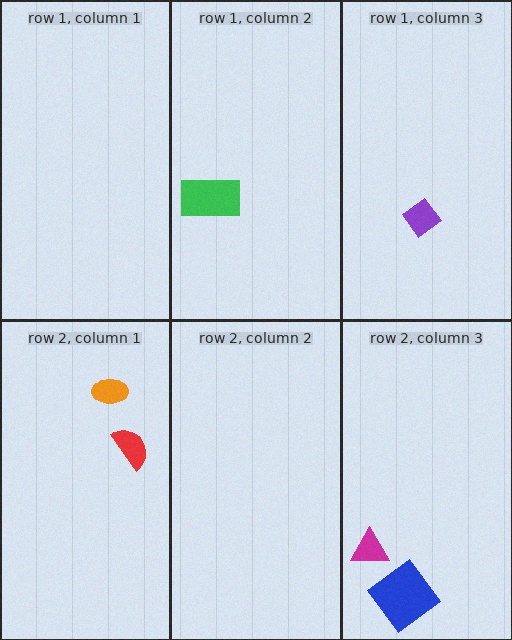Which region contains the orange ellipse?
The row 2, column 1 region.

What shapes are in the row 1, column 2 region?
The green rectangle.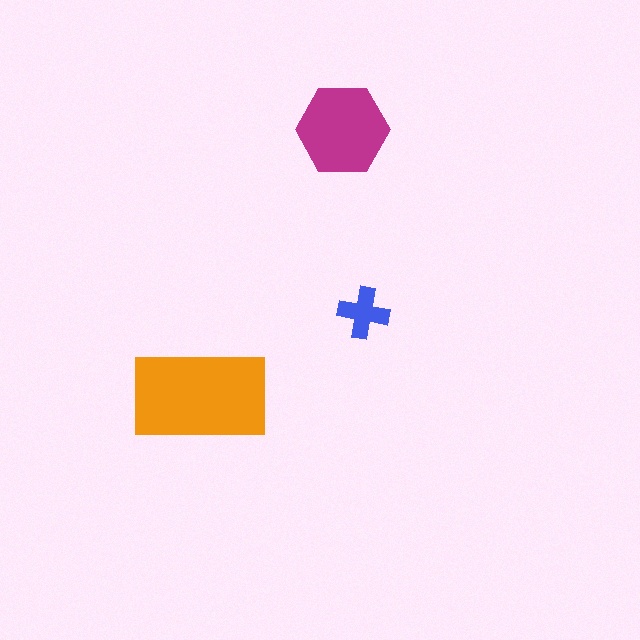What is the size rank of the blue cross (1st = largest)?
3rd.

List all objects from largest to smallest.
The orange rectangle, the magenta hexagon, the blue cross.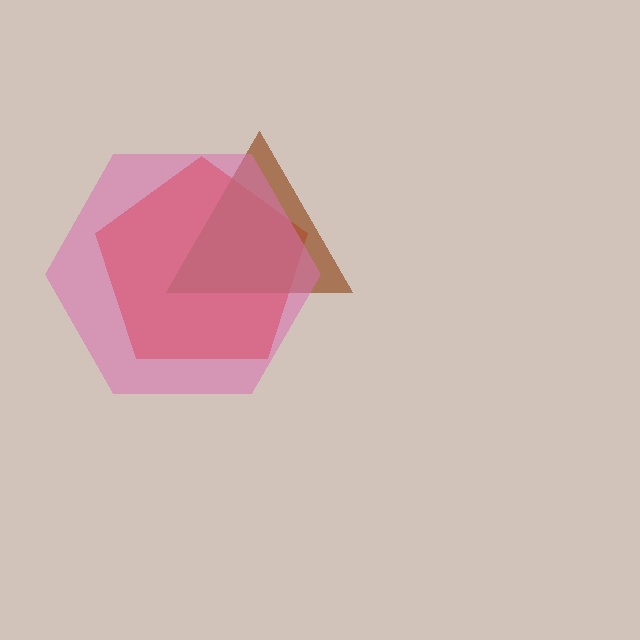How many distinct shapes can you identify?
There are 3 distinct shapes: a red pentagon, a brown triangle, a pink hexagon.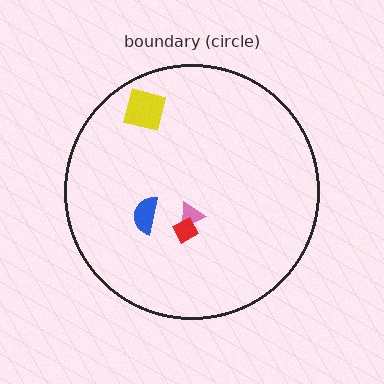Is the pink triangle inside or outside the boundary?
Inside.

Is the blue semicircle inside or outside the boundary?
Inside.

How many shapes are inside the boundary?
4 inside, 0 outside.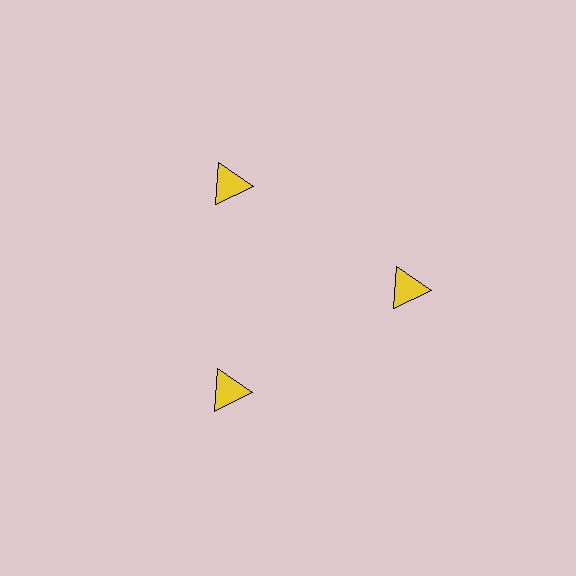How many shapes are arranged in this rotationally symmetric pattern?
There are 3 shapes, arranged in 3 groups of 1.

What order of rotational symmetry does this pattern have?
This pattern has 3-fold rotational symmetry.